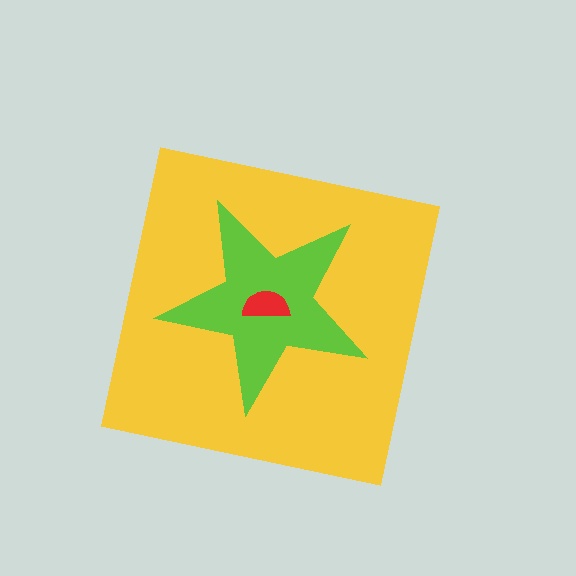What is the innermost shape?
The red semicircle.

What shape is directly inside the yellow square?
The lime star.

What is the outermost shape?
The yellow square.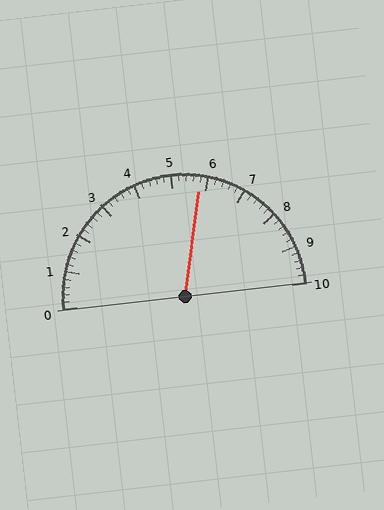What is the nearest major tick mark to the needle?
The nearest major tick mark is 6.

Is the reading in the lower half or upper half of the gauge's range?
The reading is in the upper half of the range (0 to 10).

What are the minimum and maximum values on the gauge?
The gauge ranges from 0 to 10.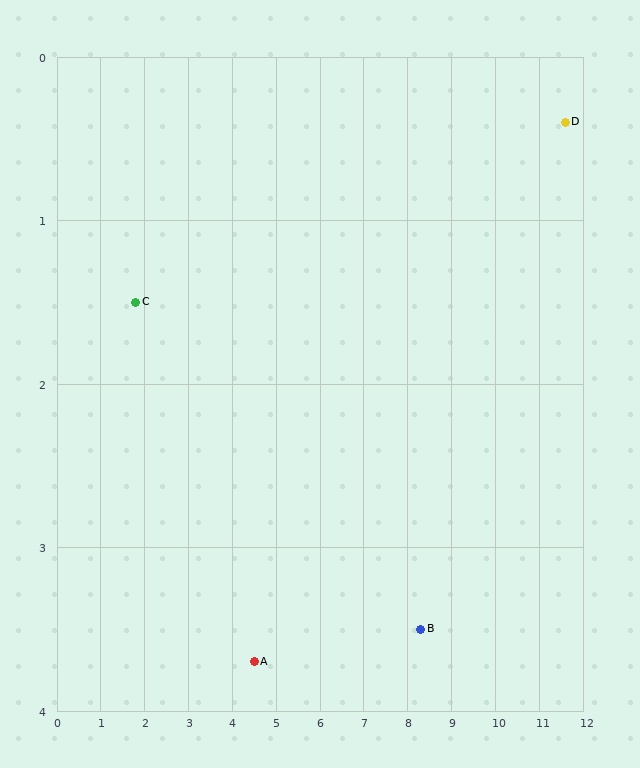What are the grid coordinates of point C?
Point C is at approximately (1.8, 1.5).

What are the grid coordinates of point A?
Point A is at approximately (4.5, 3.7).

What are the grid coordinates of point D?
Point D is at approximately (11.6, 0.4).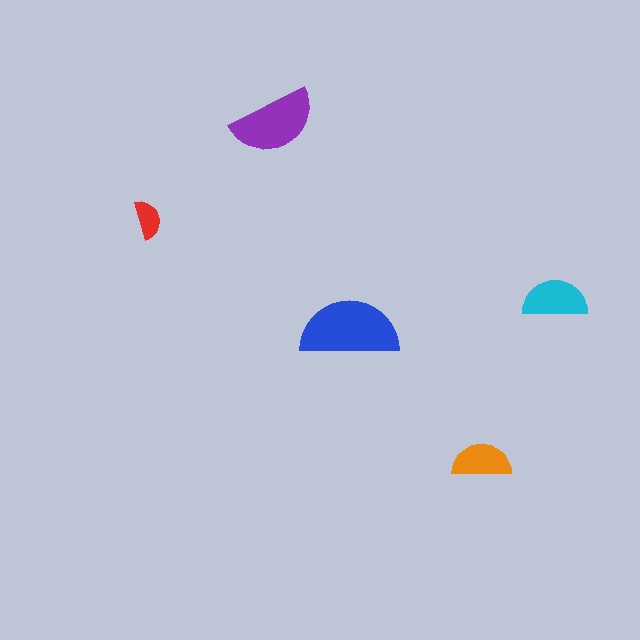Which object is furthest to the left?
The red semicircle is leftmost.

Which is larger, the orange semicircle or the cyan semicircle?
The cyan one.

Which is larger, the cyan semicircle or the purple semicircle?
The purple one.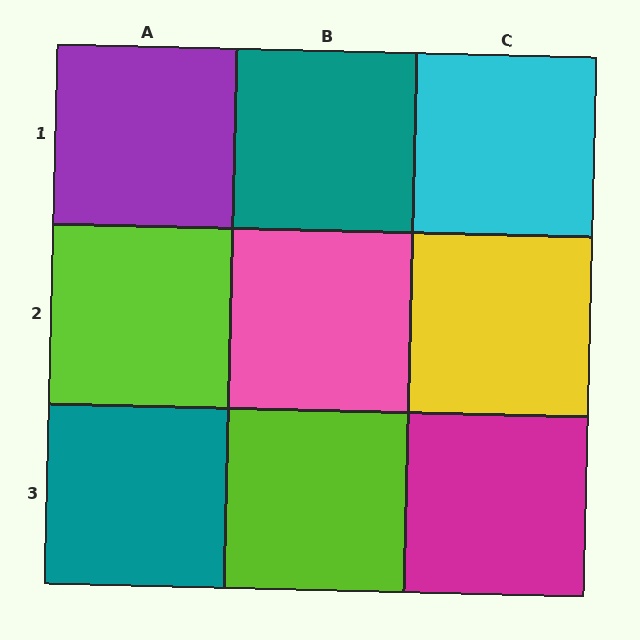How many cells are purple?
1 cell is purple.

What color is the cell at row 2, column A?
Lime.